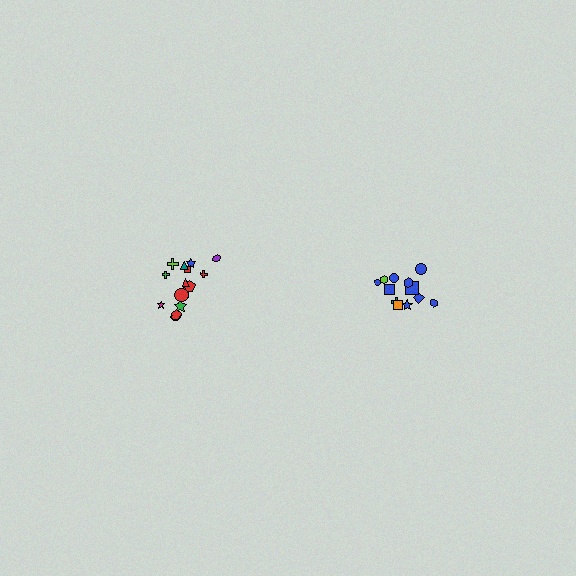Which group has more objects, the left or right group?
The left group.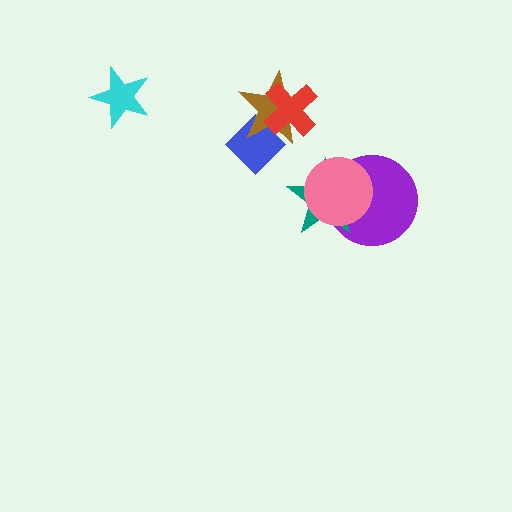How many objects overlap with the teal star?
2 objects overlap with the teal star.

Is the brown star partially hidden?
Yes, it is partially covered by another shape.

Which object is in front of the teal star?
The pink circle is in front of the teal star.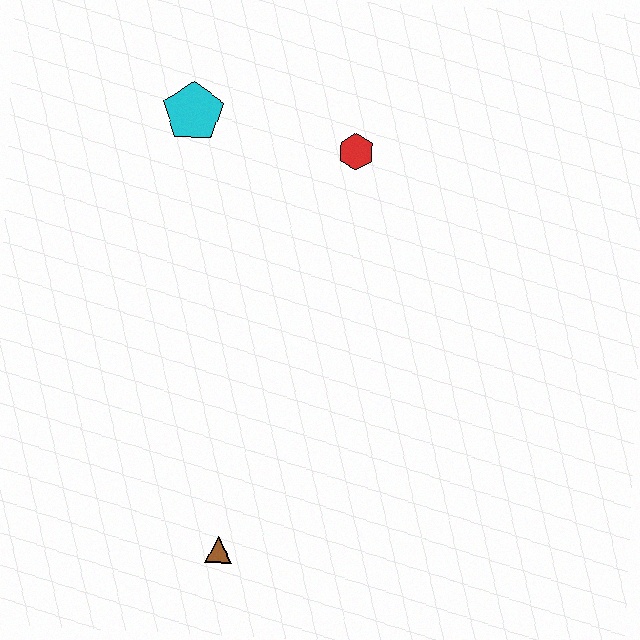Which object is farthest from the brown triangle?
The cyan pentagon is farthest from the brown triangle.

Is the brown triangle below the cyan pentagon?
Yes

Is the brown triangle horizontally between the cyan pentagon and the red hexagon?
Yes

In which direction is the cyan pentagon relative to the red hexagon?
The cyan pentagon is to the left of the red hexagon.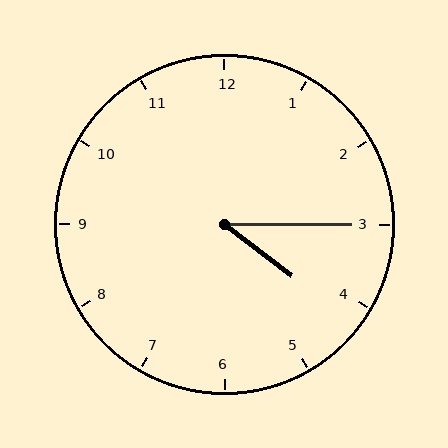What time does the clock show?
4:15.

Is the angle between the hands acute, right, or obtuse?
It is acute.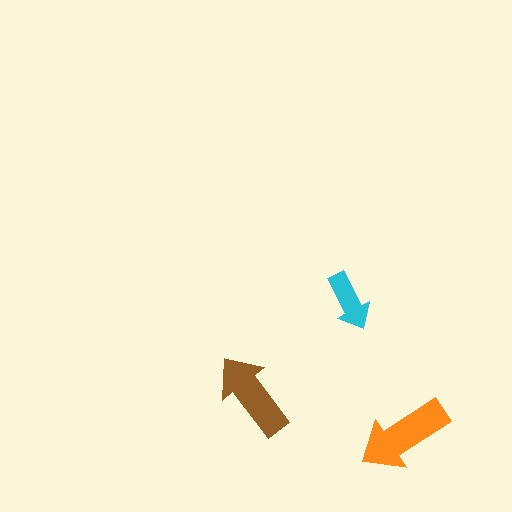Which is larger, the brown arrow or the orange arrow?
The orange one.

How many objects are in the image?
There are 3 objects in the image.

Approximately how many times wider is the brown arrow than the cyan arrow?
About 1.5 times wider.